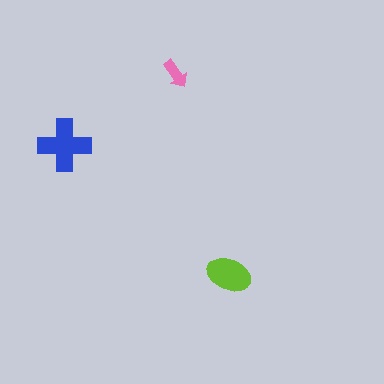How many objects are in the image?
There are 3 objects in the image.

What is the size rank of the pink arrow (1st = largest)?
3rd.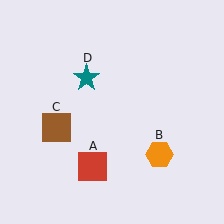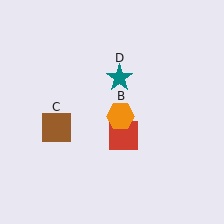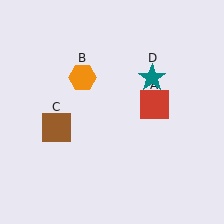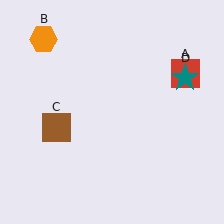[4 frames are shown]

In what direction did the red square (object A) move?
The red square (object A) moved up and to the right.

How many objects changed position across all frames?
3 objects changed position: red square (object A), orange hexagon (object B), teal star (object D).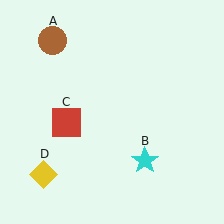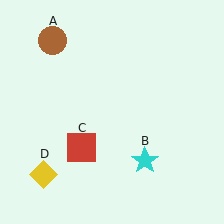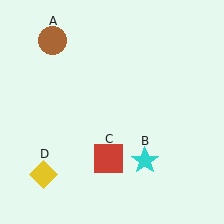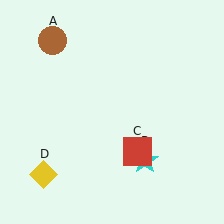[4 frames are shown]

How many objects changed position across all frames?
1 object changed position: red square (object C).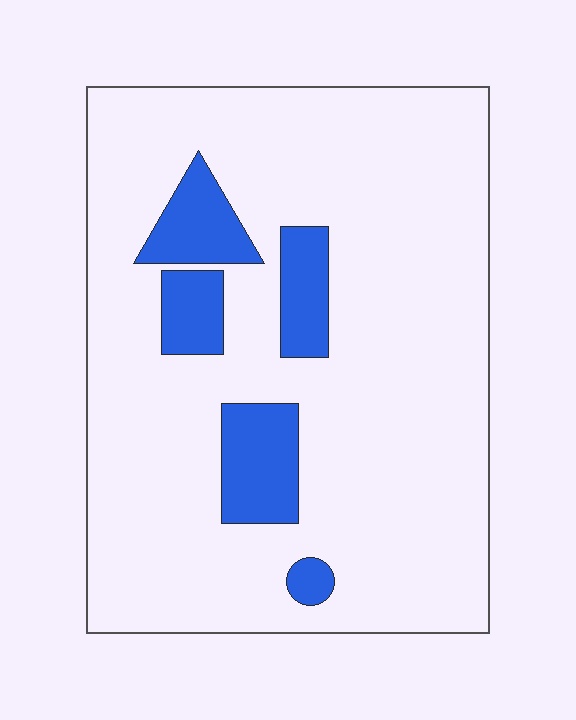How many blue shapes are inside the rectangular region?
5.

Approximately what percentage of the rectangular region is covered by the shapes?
Approximately 15%.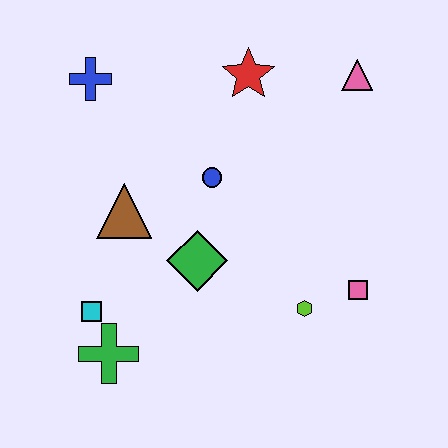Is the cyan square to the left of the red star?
Yes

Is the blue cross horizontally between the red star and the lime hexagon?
No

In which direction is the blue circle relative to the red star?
The blue circle is below the red star.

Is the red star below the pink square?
No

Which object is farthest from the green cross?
The pink triangle is farthest from the green cross.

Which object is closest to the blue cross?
The brown triangle is closest to the blue cross.